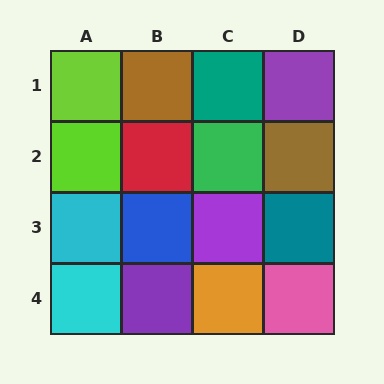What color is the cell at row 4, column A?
Cyan.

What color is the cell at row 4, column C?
Orange.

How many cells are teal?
2 cells are teal.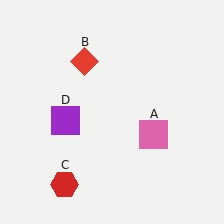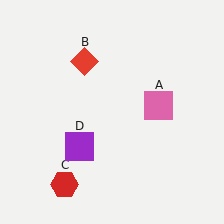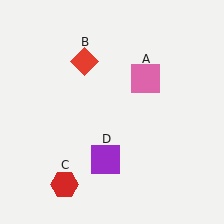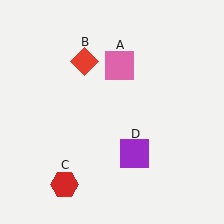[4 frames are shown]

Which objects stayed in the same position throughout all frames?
Red diamond (object B) and red hexagon (object C) remained stationary.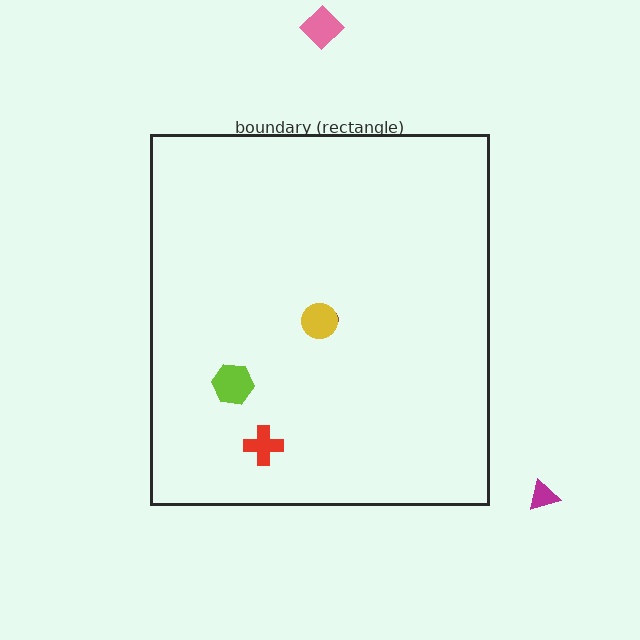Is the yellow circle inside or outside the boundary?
Inside.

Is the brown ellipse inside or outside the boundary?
Inside.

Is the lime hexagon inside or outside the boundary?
Inside.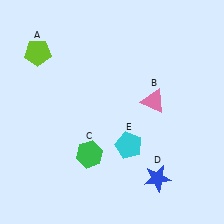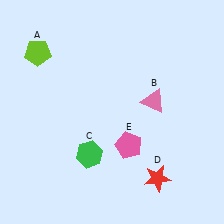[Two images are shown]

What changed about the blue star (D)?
In Image 1, D is blue. In Image 2, it changed to red.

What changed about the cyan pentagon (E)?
In Image 1, E is cyan. In Image 2, it changed to pink.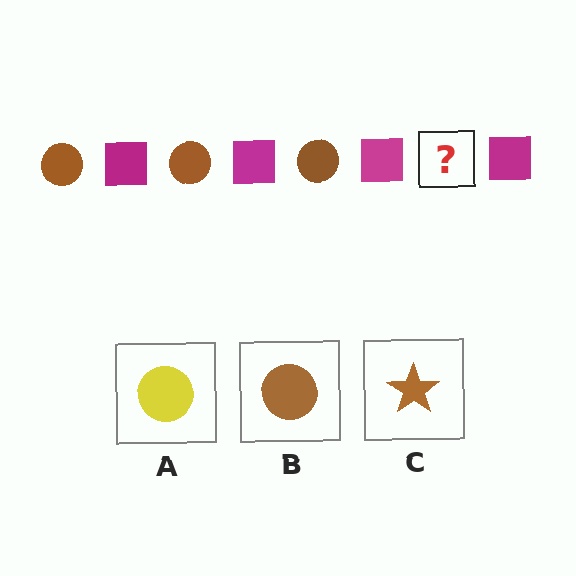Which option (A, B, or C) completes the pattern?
B.